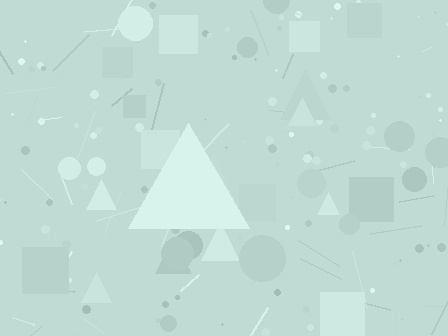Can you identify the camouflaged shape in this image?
The camouflaged shape is a triangle.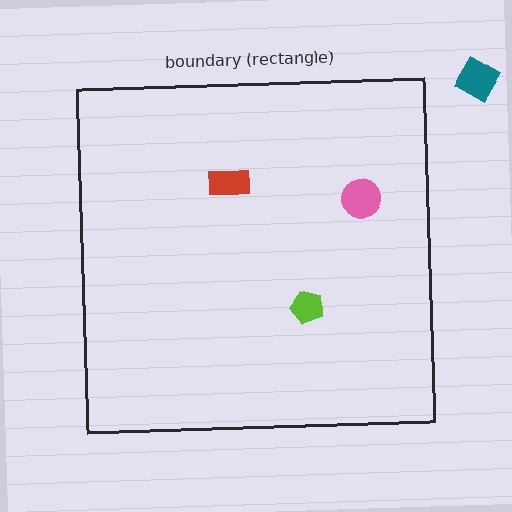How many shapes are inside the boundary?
3 inside, 1 outside.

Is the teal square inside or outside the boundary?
Outside.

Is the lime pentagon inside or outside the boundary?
Inside.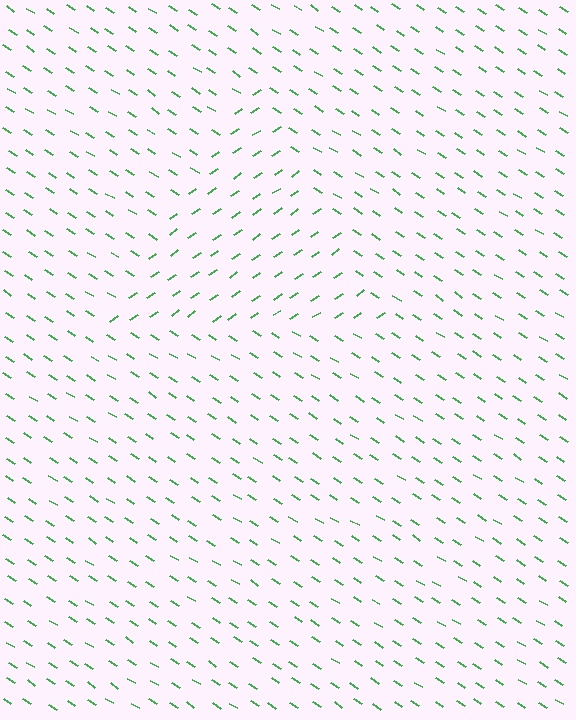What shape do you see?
I see a triangle.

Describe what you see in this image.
The image is filled with small green line segments. A triangle region in the image has lines oriented differently from the surrounding lines, creating a visible texture boundary.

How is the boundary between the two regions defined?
The boundary is defined purely by a change in line orientation (approximately 66 degrees difference). All lines are the same color and thickness.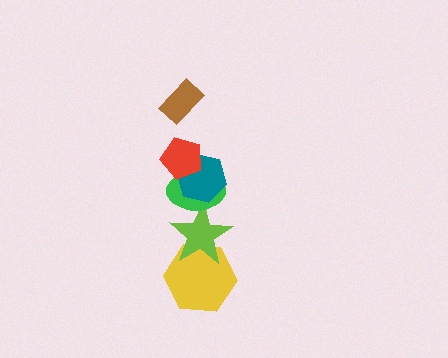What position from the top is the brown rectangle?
The brown rectangle is 1st from the top.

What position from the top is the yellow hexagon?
The yellow hexagon is 6th from the top.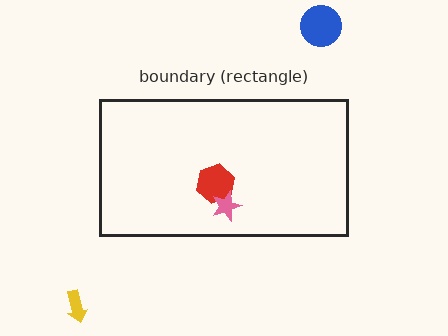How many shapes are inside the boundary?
2 inside, 2 outside.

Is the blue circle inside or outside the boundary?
Outside.